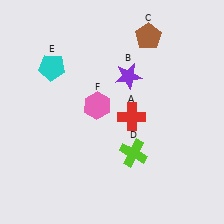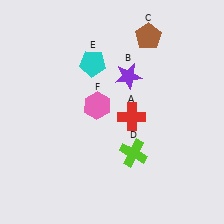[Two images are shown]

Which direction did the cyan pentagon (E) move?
The cyan pentagon (E) moved right.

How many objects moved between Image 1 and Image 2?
1 object moved between the two images.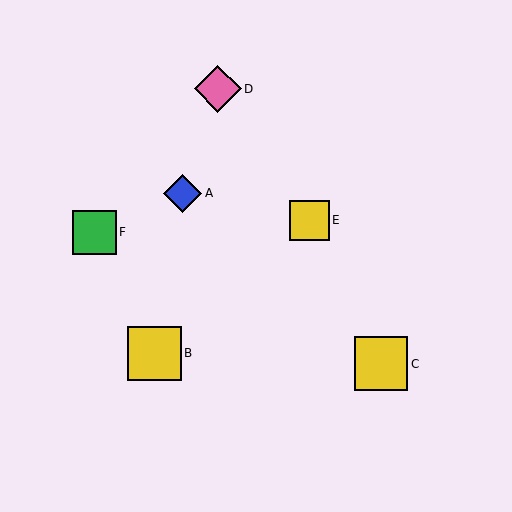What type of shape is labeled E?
Shape E is a yellow square.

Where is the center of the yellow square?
The center of the yellow square is at (309, 220).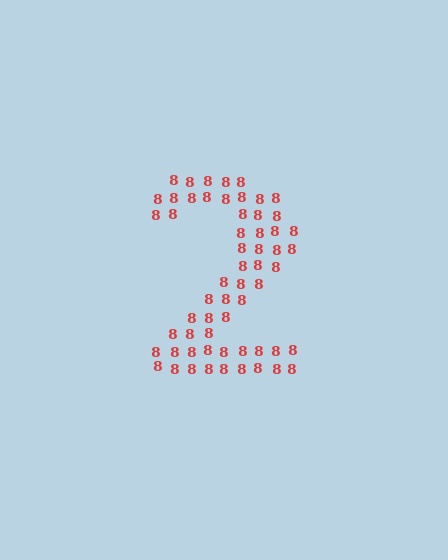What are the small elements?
The small elements are digit 8's.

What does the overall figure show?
The overall figure shows the digit 2.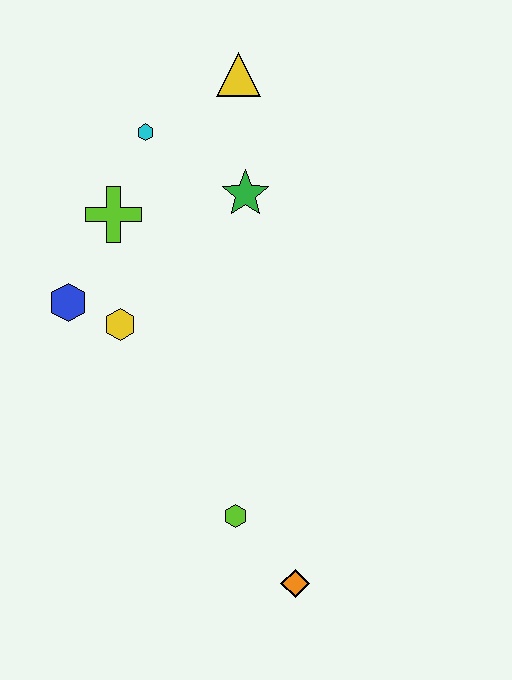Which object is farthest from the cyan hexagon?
The orange diamond is farthest from the cyan hexagon.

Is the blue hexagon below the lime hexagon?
No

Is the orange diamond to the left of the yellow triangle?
No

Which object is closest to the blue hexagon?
The yellow hexagon is closest to the blue hexagon.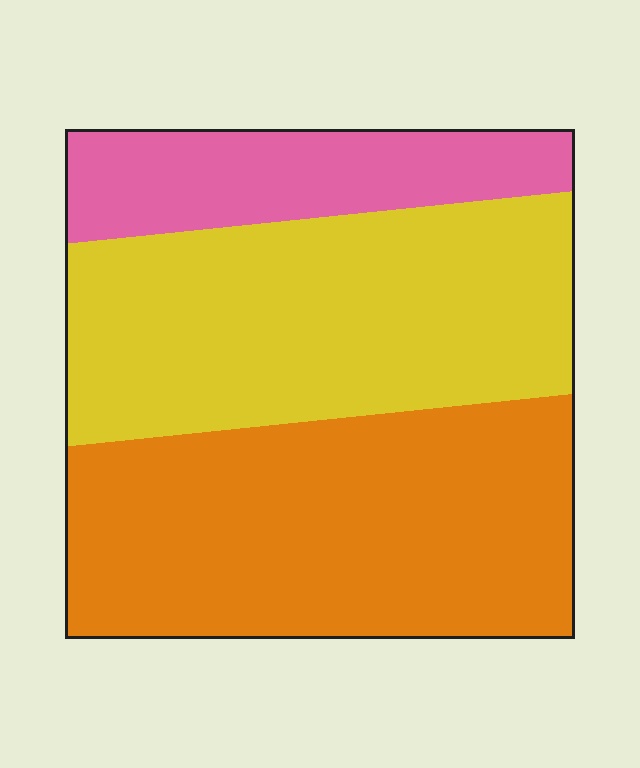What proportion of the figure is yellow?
Yellow covers roughly 40% of the figure.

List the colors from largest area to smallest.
From largest to smallest: orange, yellow, pink.